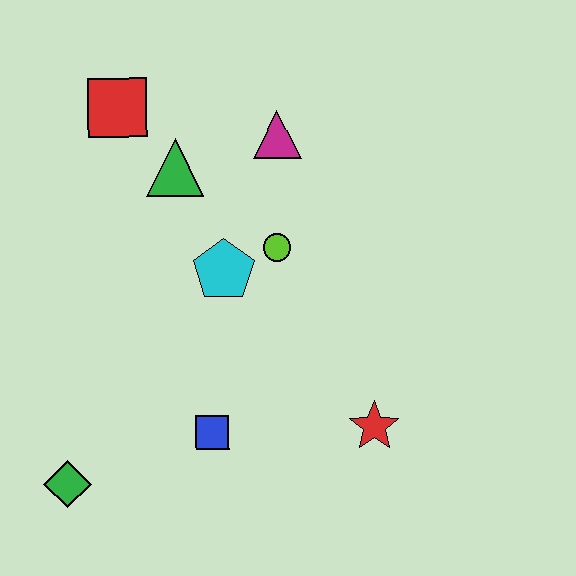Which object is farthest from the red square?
The red star is farthest from the red square.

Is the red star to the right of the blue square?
Yes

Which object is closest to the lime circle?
The cyan pentagon is closest to the lime circle.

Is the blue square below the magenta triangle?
Yes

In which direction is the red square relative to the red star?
The red square is above the red star.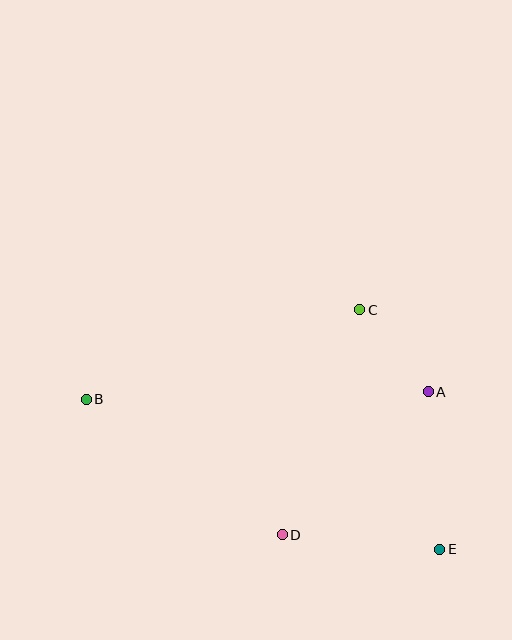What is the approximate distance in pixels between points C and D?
The distance between C and D is approximately 238 pixels.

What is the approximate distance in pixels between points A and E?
The distance between A and E is approximately 158 pixels.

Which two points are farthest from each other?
Points B and E are farthest from each other.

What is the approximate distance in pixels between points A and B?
The distance between A and B is approximately 342 pixels.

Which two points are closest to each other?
Points A and C are closest to each other.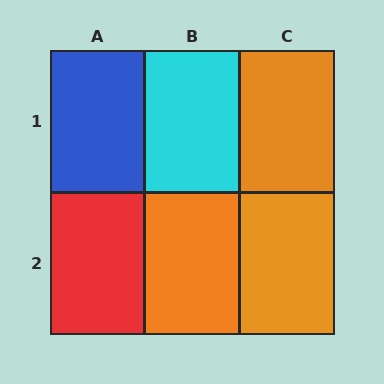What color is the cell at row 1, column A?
Blue.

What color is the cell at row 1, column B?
Cyan.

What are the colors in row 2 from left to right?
Red, orange, orange.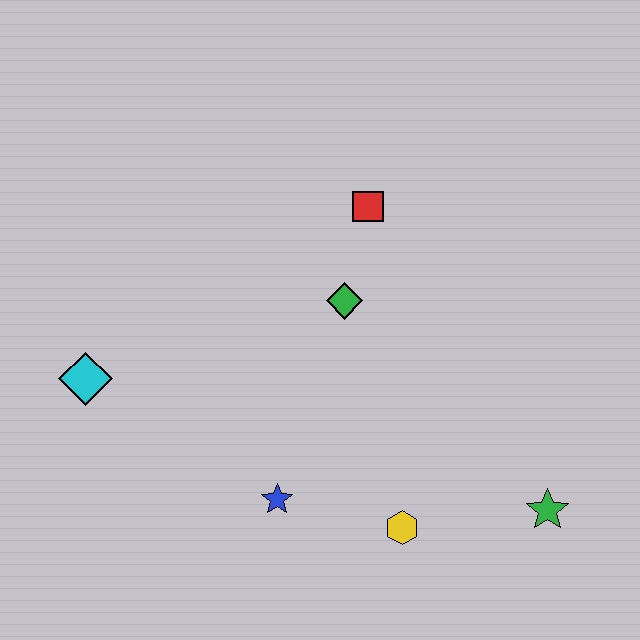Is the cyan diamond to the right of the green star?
No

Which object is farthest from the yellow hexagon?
The cyan diamond is farthest from the yellow hexagon.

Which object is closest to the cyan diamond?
The blue star is closest to the cyan diamond.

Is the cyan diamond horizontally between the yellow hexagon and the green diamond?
No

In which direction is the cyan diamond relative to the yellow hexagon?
The cyan diamond is to the left of the yellow hexagon.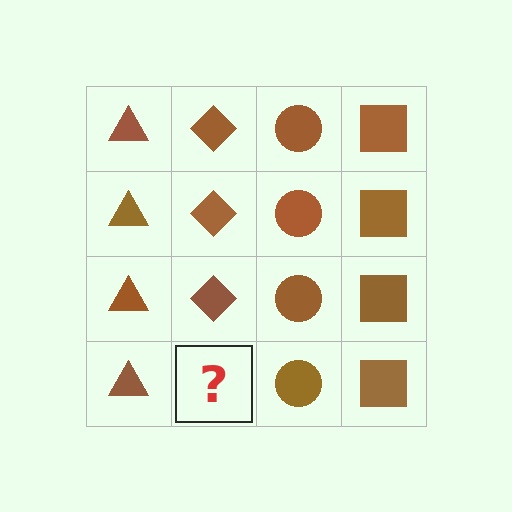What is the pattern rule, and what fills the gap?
The rule is that each column has a consistent shape. The gap should be filled with a brown diamond.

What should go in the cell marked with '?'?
The missing cell should contain a brown diamond.